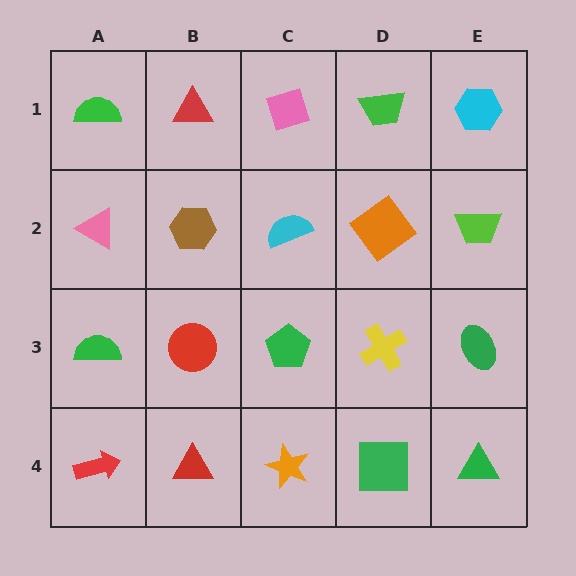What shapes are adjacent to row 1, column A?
A pink triangle (row 2, column A), a red triangle (row 1, column B).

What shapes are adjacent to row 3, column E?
A lime trapezoid (row 2, column E), a green triangle (row 4, column E), a yellow cross (row 3, column D).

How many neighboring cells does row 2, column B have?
4.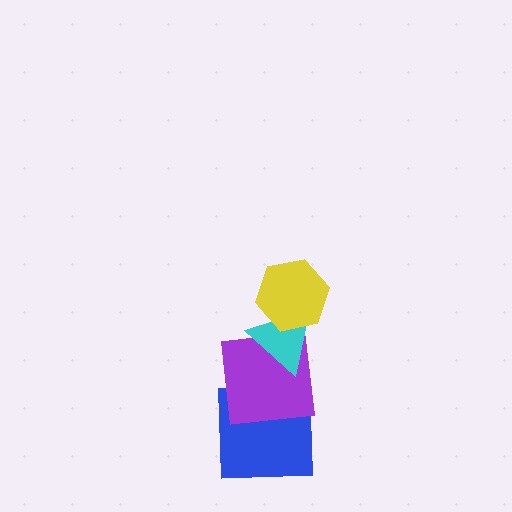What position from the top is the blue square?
The blue square is 4th from the top.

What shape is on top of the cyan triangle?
The yellow hexagon is on top of the cyan triangle.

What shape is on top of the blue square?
The purple square is on top of the blue square.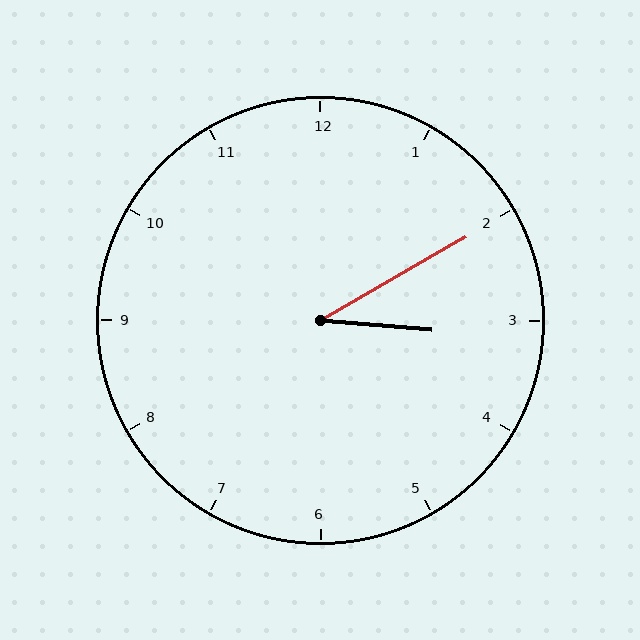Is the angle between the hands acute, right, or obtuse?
It is acute.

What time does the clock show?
3:10.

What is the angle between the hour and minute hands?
Approximately 35 degrees.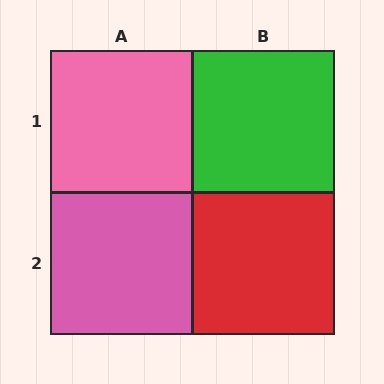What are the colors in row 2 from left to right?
Pink, red.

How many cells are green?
1 cell is green.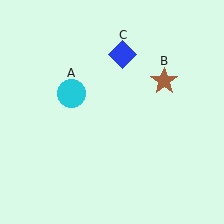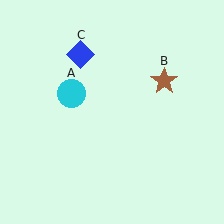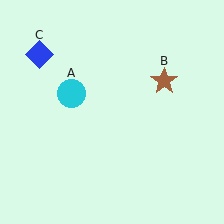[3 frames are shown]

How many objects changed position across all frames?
1 object changed position: blue diamond (object C).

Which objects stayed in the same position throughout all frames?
Cyan circle (object A) and brown star (object B) remained stationary.